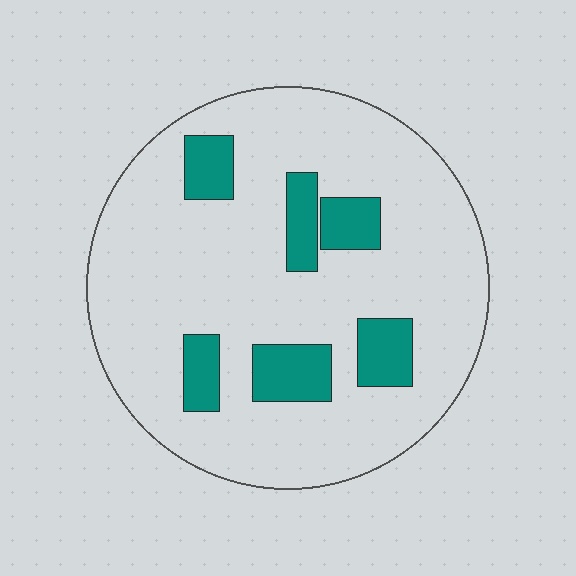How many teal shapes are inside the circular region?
6.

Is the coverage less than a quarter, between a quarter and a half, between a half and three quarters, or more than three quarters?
Less than a quarter.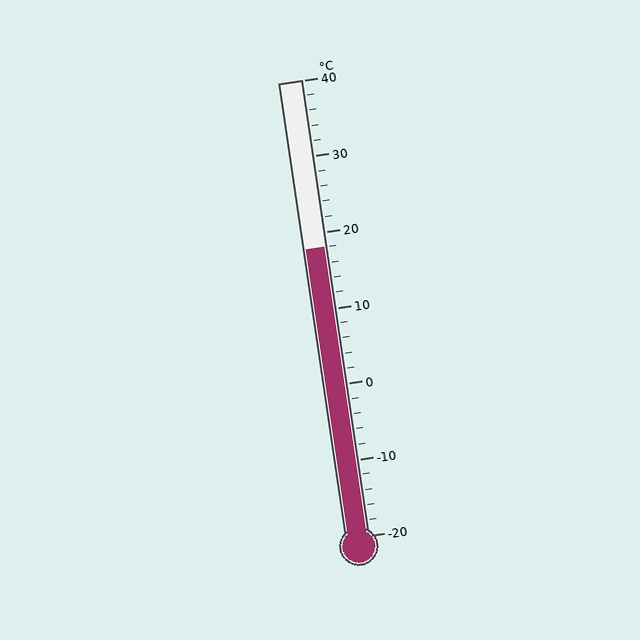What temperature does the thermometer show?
The thermometer shows approximately 18°C.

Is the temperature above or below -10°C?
The temperature is above -10°C.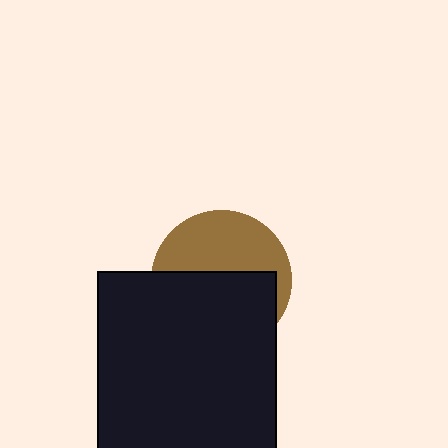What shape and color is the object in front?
The object in front is a black rectangle.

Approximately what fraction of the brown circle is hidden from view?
Roughly 55% of the brown circle is hidden behind the black rectangle.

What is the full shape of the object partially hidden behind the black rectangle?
The partially hidden object is a brown circle.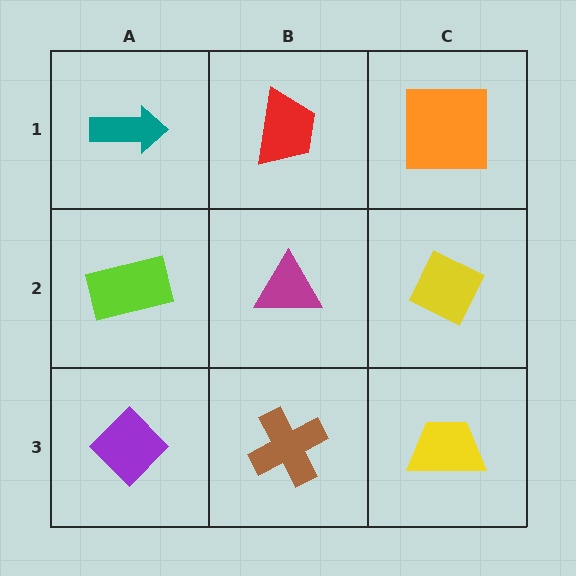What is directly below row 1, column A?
A lime rectangle.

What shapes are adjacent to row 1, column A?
A lime rectangle (row 2, column A), a red trapezoid (row 1, column B).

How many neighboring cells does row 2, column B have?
4.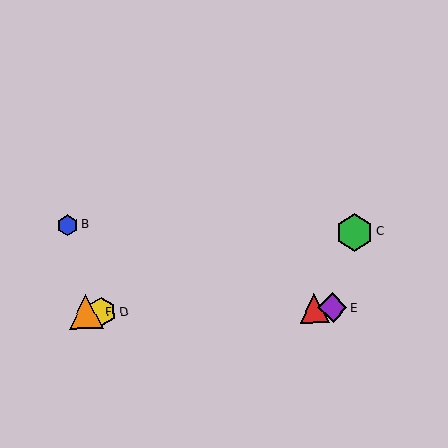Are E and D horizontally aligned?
Yes, both are at y≈308.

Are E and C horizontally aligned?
No, E is at y≈308 and C is at y≈232.